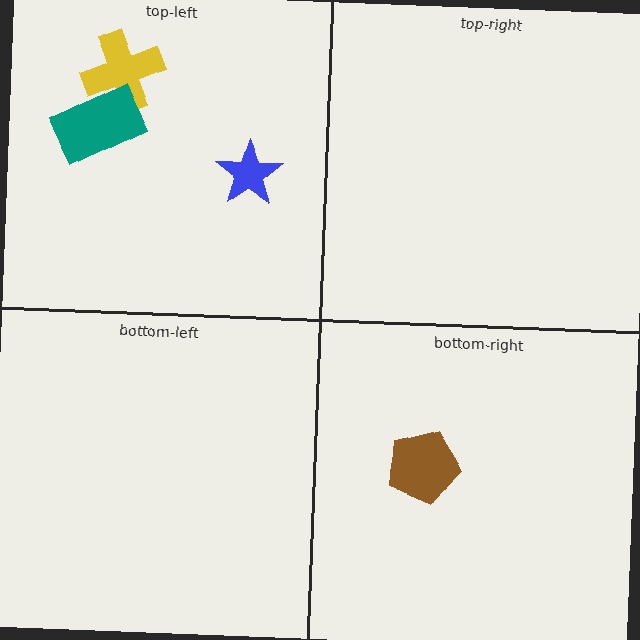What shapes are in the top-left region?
The blue star, the yellow cross, the teal rectangle.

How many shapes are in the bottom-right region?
1.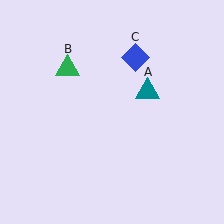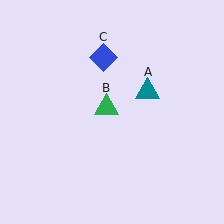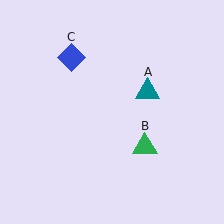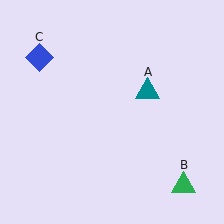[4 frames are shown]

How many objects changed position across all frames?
2 objects changed position: green triangle (object B), blue diamond (object C).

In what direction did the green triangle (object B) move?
The green triangle (object B) moved down and to the right.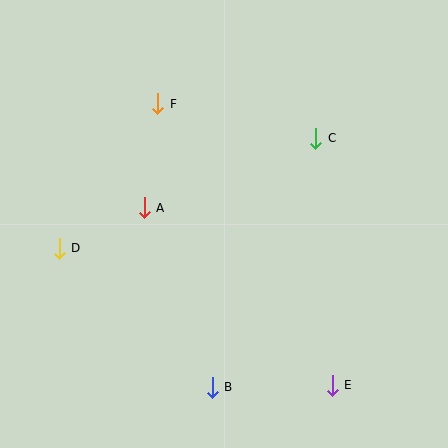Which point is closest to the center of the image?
Point A at (144, 208) is closest to the center.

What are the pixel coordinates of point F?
Point F is at (158, 104).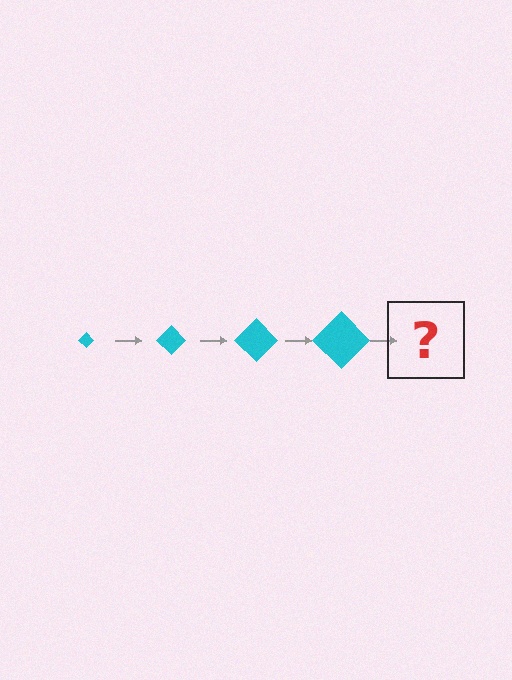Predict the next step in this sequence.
The next step is a cyan diamond, larger than the previous one.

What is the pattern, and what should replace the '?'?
The pattern is that the diamond gets progressively larger each step. The '?' should be a cyan diamond, larger than the previous one.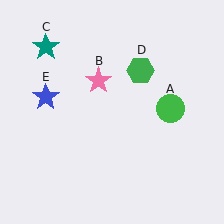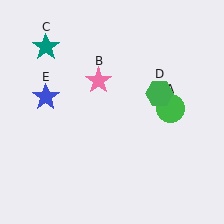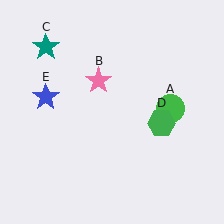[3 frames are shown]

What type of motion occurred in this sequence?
The green hexagon (object D) rotated clockwise around the center of the scene.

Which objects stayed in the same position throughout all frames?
Green circle (object A) and pink star (object B) and teal star (object C) and blue star (object E) remained stationary.